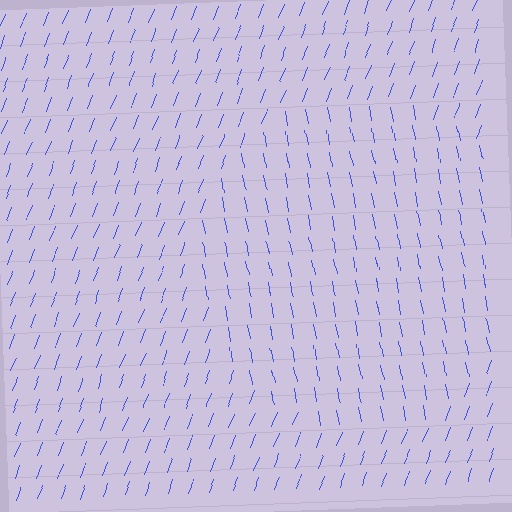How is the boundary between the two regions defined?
The boundary is defined purely by a change in line orientation (approximately 32 degrees difference). All lines are the same color and thickness.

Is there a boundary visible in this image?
Yes, there is a texture boundary formed by a change in line orientation.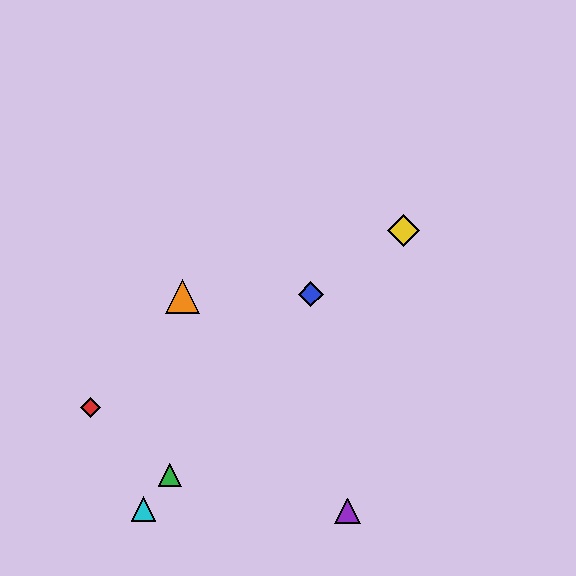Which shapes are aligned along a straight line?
The blue diamond, the green triangle, the cyan triangle are aligned along a straight line.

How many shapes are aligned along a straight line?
3 shapes (the blue diamond, the green triangle, the cyan triangle) are aligned along a straight line.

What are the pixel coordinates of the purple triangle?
The purple triangle is at (348, 511).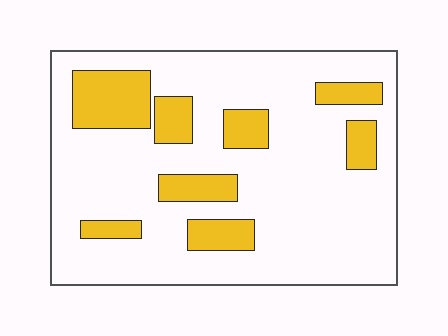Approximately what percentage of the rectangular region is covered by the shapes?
Approximately 20%.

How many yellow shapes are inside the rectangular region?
8.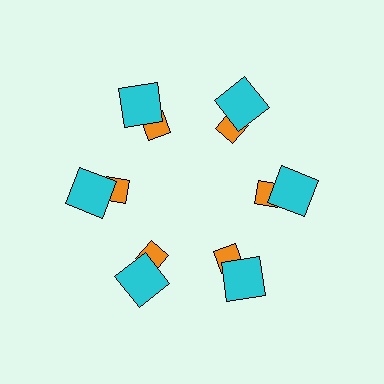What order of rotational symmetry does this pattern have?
This pattern has 6-fold rotational symmetry.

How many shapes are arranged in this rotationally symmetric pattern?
There are 12 shapes, arranged in 6 groups of 2.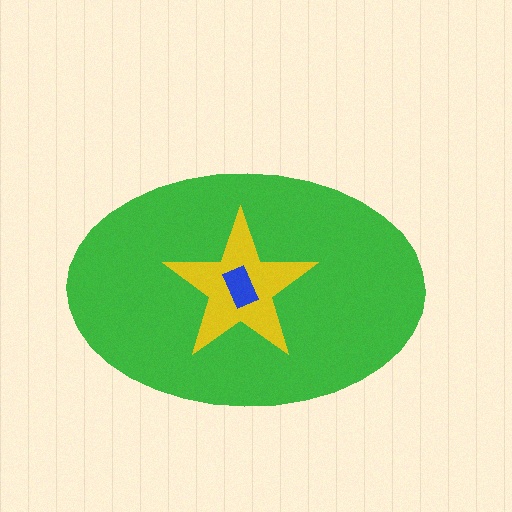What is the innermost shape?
The blue rectangle.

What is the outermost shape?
The green ellipse.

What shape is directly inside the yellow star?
The blue rectangle.